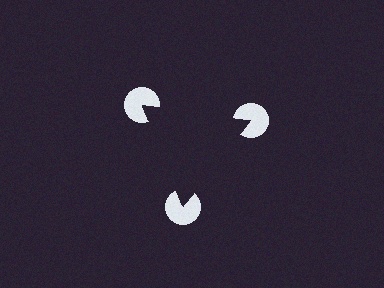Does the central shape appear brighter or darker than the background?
It typically appears slightly darker than the background, even though no actual brightness change is drawn.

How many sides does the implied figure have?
3 sides.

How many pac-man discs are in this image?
There are 3 — one at each vertex of the illusory triangle.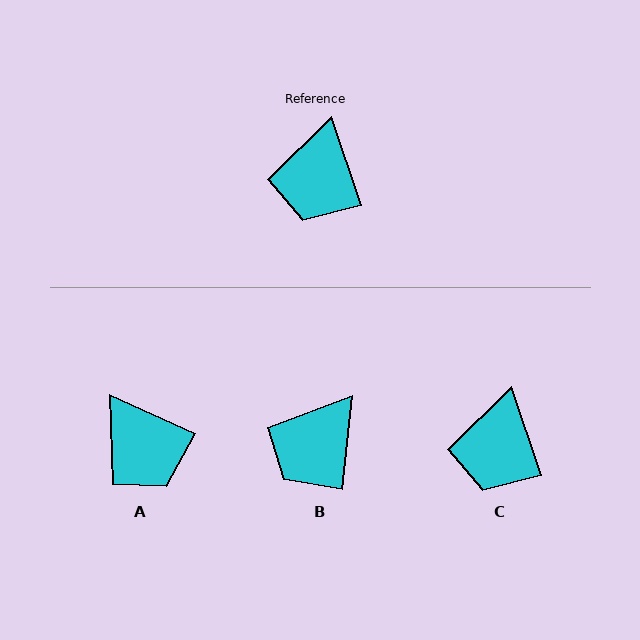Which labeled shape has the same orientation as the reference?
C.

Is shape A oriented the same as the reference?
No, it is off by about 48 degrees.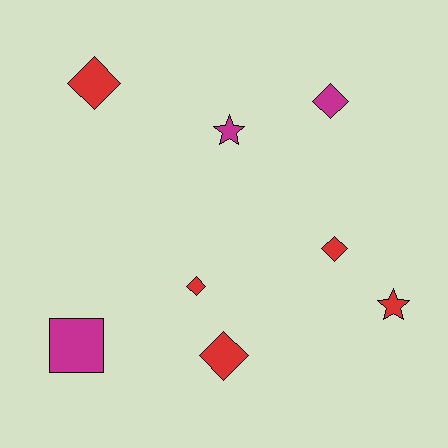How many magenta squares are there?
There is 1 magenta square.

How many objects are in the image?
There are 8 objects.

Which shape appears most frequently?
Diamond, with 5 objects.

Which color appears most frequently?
Red, with 5 objects.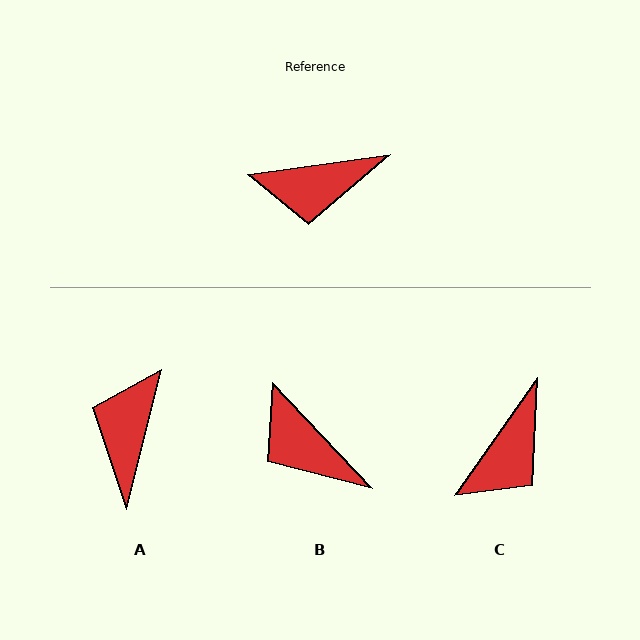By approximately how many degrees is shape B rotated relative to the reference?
Approximately 55 degrees clockwise.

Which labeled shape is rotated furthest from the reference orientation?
A, about 112 degrees away.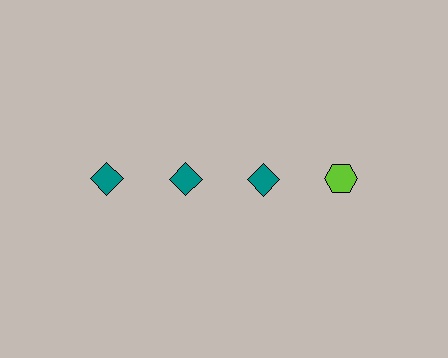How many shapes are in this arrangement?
There are 4 shapes arranged in a grid pattern.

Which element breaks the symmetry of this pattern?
The lime hexagon in the top row, second from right column breaks the symmetry. All other shapes are teal diamonds.